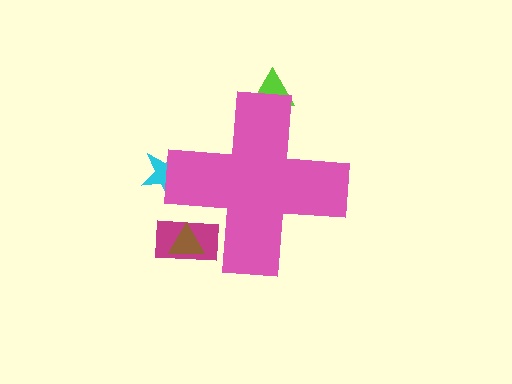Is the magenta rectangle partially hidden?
Yes, the magenta rectangle is partially hidden behind the pink cross.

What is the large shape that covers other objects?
A pink cross.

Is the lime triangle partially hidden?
Yes, the lime triangle is partially hidden behind the pink cross.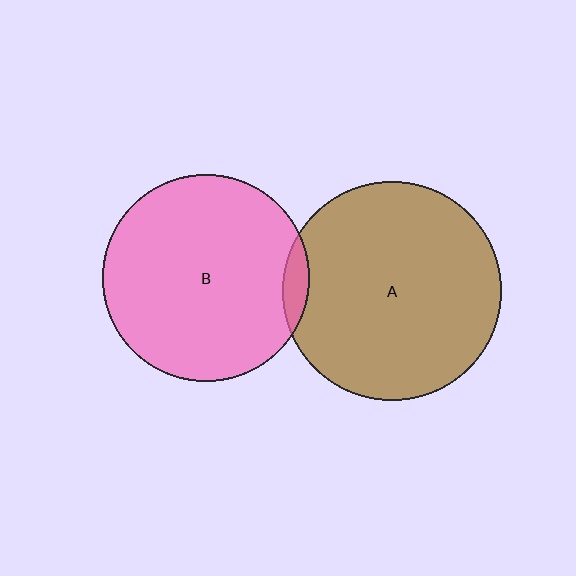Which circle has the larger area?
Circle A (brown).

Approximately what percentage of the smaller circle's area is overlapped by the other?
Approximately 5%.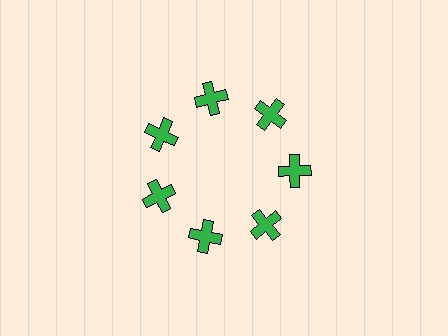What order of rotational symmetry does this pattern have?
This pattern has 7-fold rotational symmetry.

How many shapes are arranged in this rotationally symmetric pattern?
There are 7 shapes, arranged in 7 groups of 1.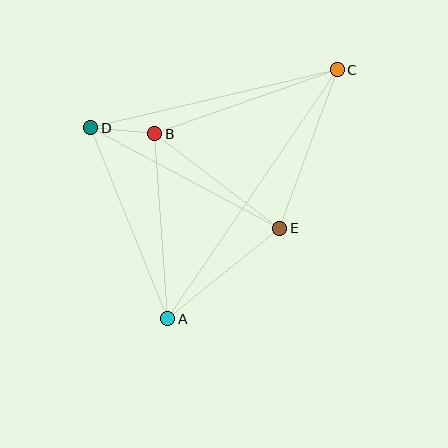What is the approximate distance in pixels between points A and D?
The distance between A and D is approximately 206 pixels.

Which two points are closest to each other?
Points B and D are closest to each other.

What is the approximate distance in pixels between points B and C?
The distance between B and C is approximately 193 pixels.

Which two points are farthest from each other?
Points A and C are farthest from each other.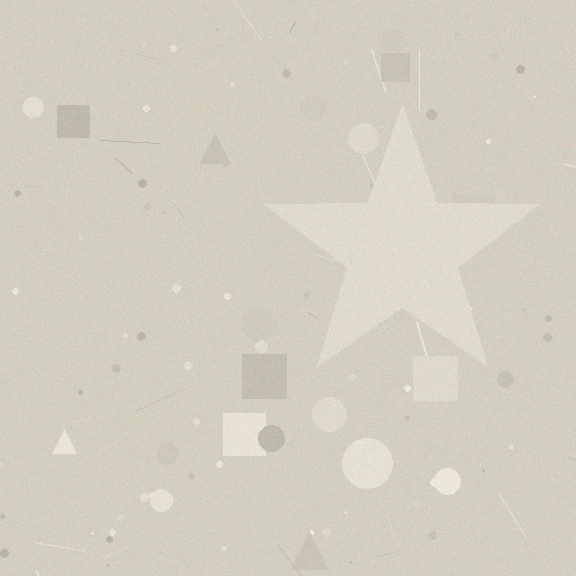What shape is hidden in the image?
A star is hidden in the image.